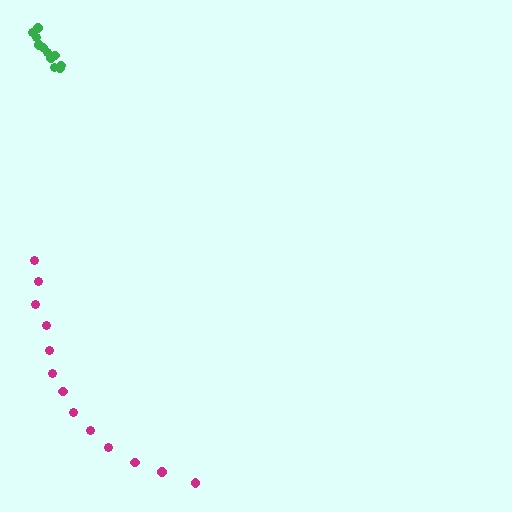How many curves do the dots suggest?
There are 2 distinct paths.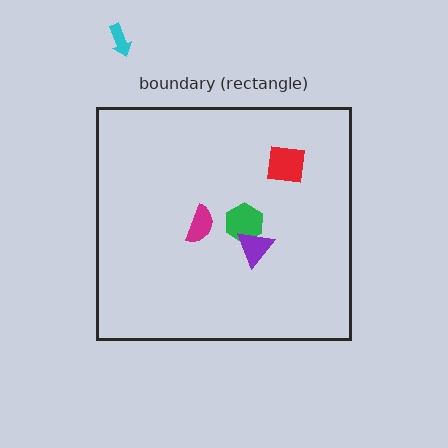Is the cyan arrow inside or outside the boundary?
Outside.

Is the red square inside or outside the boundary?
Inside.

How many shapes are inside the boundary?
4 inside, 1 outside.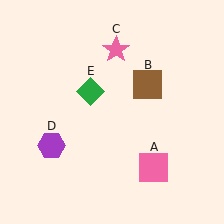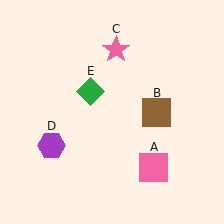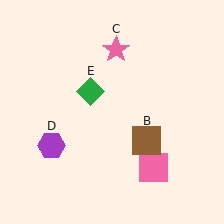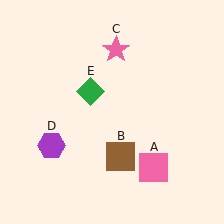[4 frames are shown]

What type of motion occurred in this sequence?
The brown square (object B) rotated clockwise around the center of the scene.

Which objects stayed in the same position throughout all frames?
Pink square (object A) and pink star (object C) and purple hexagon (object D) and green diamond (object E) remained stationary.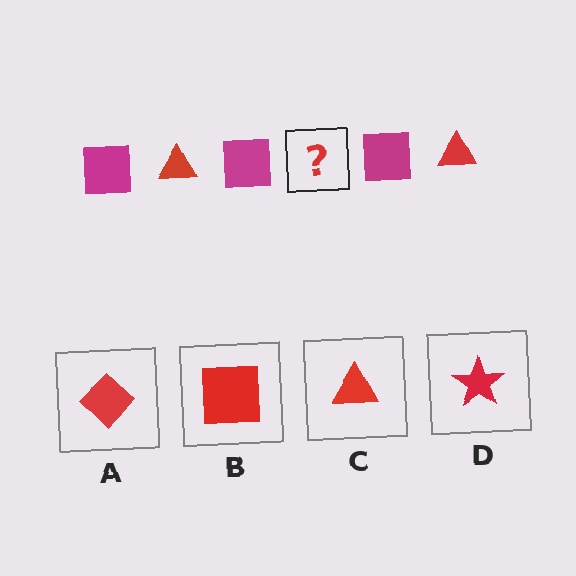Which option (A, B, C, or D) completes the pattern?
C.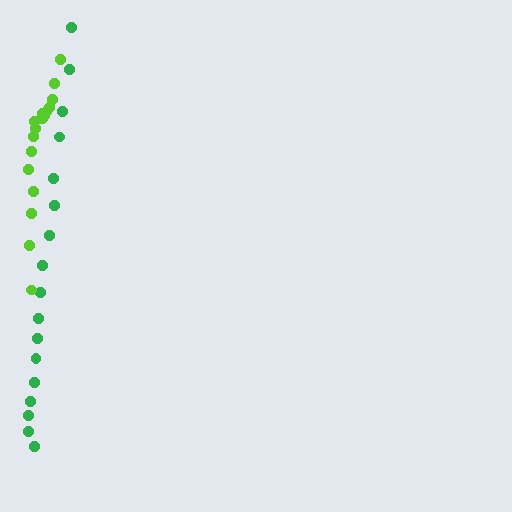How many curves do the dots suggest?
There are 2 distinct paths.